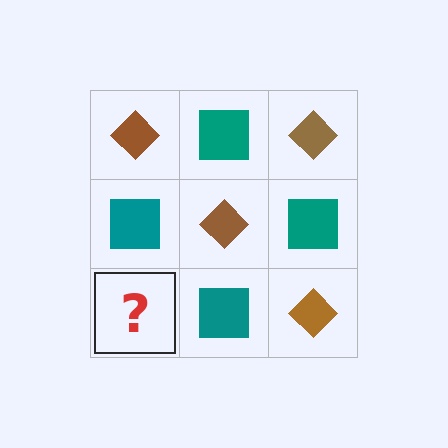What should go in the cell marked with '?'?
The missing cell should contain a brown diamond.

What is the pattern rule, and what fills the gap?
The rule is that it alternates brown diamond and teal square in a checkerboard pattern. The gap should be filled with a brown diamond.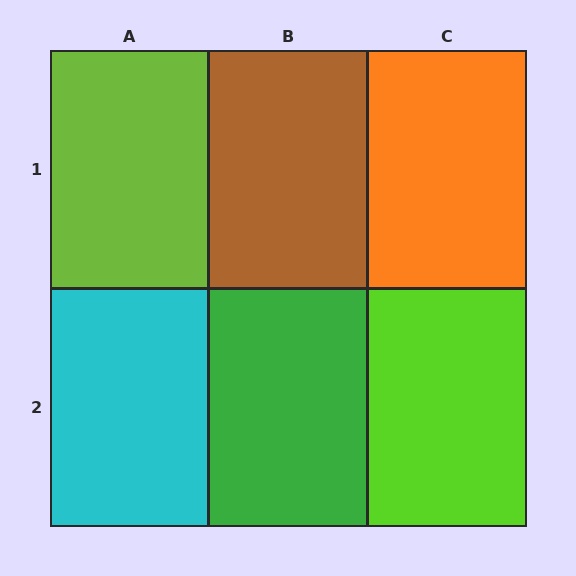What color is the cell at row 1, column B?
Brown.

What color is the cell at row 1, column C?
Orange.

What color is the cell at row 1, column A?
Lime.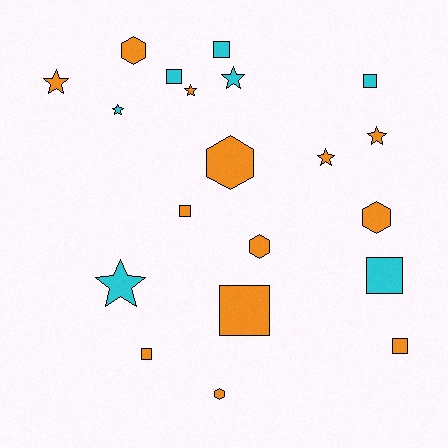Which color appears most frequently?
Orange, with 13 objects.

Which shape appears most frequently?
Square, with 8 objects.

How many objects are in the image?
There are 20 objects.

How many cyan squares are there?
There are 4 cyan squares.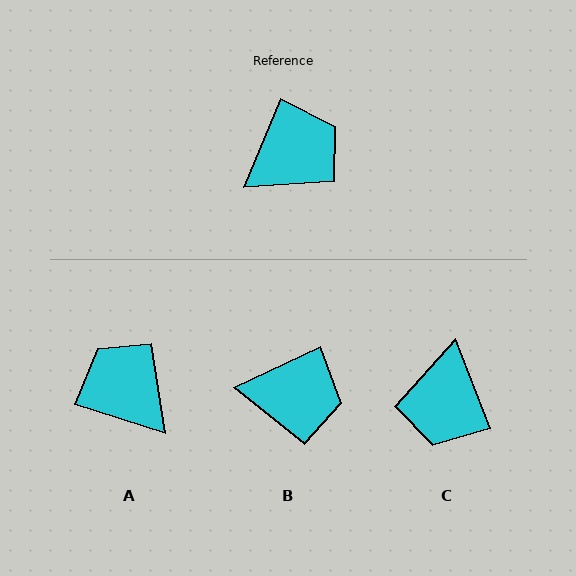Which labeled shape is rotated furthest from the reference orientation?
C, about 136 degrees away.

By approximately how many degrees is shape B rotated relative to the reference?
Approximately 42 degrees clockwise.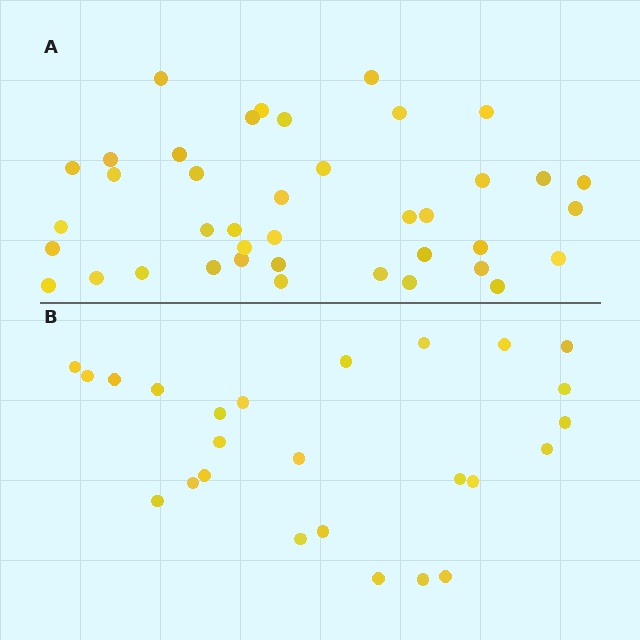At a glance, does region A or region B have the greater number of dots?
Region A (the top region) has more dots.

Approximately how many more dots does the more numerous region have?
Region A has approximately 15 more dots than region B.